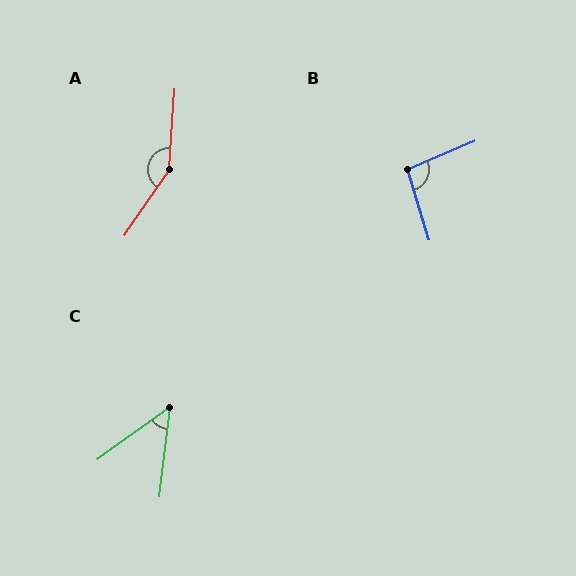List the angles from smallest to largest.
C (47°), B (96°), A (150°).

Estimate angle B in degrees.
Approximately 96 degrees.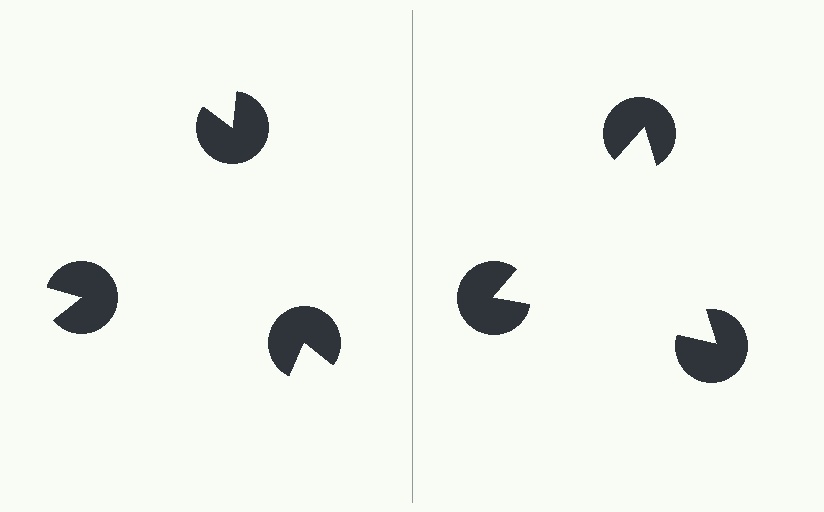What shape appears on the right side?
An illusory triangle.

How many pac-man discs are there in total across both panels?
6 — 3 on each side.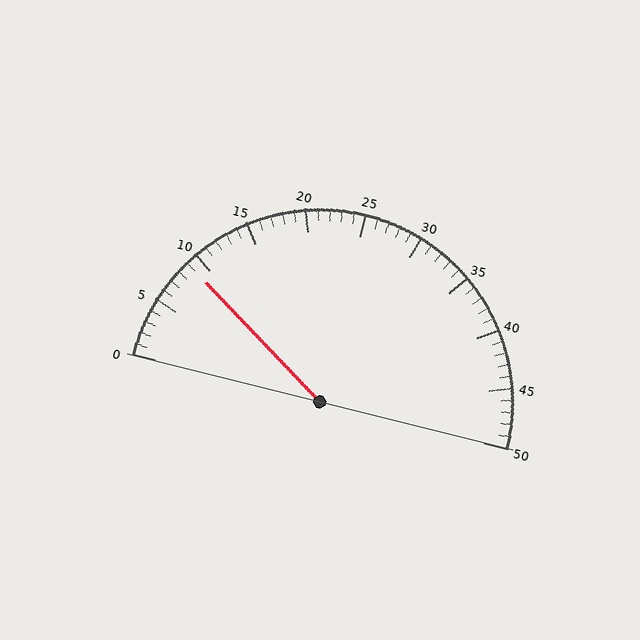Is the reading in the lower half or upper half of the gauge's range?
The reading is in the lower half of the range (0 to 50).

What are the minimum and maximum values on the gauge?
The gauge ranges from 0 to 50.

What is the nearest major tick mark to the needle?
The nearest major tick mark is 10.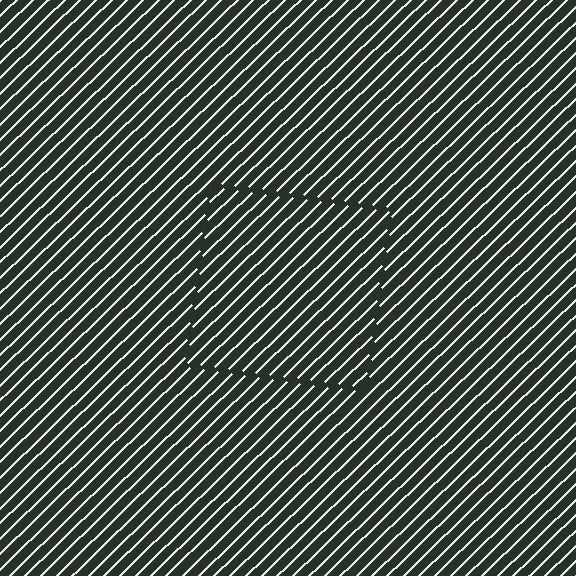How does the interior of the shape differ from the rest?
The interior of the shape contains the same grating, shifted by half a period — the contour is defined by the phase discontinuity where line-ends from the inner and outer gratings abut.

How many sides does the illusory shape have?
4 sides — the line-ends trace a square.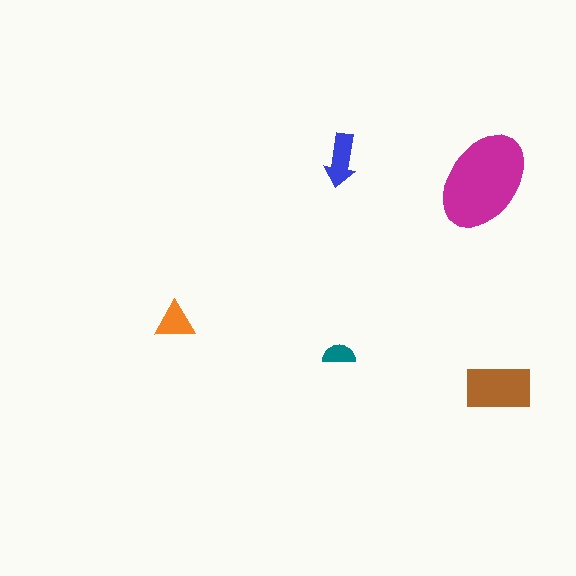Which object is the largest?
The magenta ellipse.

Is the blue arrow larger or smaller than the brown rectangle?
Smaller.